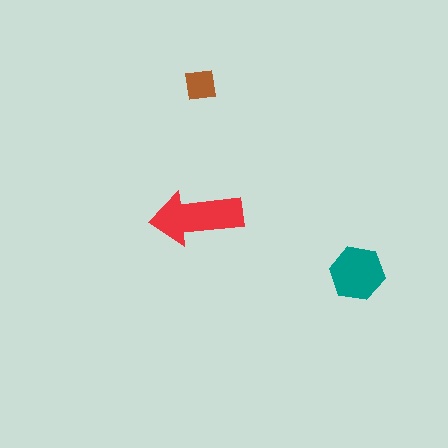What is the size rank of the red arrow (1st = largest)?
1st.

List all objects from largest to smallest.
The red arrow, the teal hexagon, the brown square.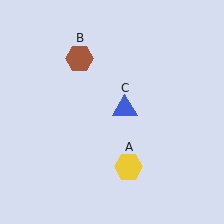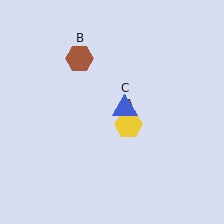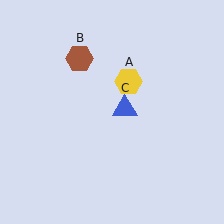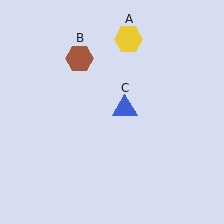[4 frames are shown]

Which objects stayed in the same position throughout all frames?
Brown hexagon (object B) and blue triangle (object C) remained stationary.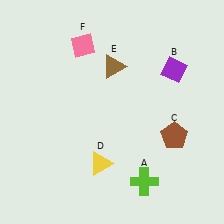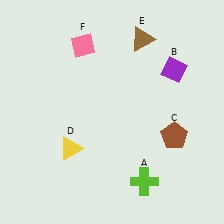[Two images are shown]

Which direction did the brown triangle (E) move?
The brown triangle (E) moved right.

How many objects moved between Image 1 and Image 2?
2 objects moved between the two images.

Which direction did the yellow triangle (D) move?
The yellow triangle (D) moved left.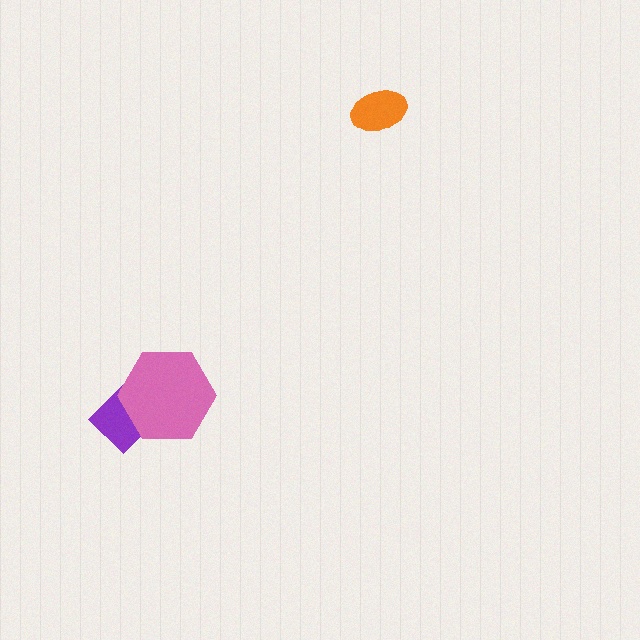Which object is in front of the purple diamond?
The pink hexagon is in front of the purple diamond.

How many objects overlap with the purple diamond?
1 object overlaps with the purple diamond.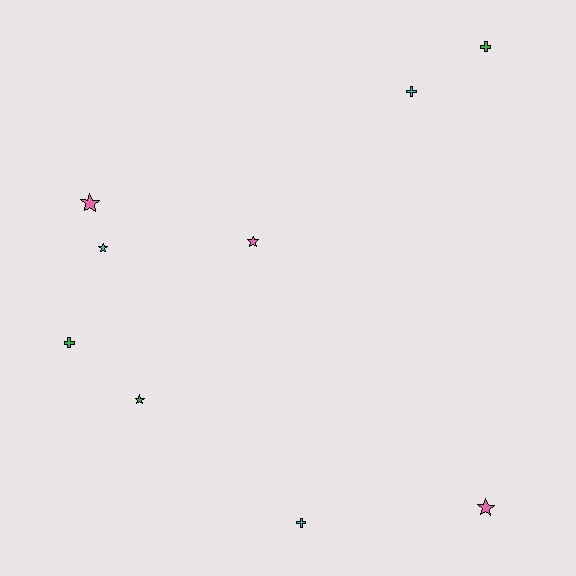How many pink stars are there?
There are 3 pink stars.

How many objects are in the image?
There are 9 objects.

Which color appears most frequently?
Pink, with 3 objects.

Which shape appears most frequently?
Star, with 5 objects.